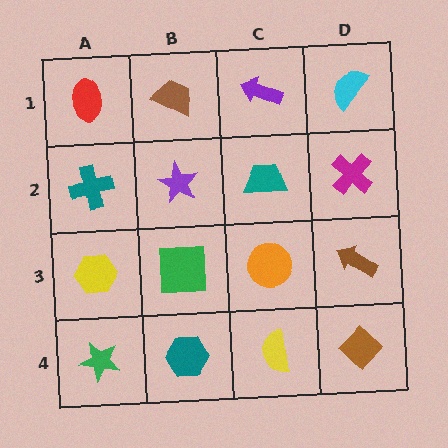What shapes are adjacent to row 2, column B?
A brown trapezoid (row 1, column B), a green square (row 3, column B), a teal cross (row 2, column A), a teal trapezoid (row 2, column C).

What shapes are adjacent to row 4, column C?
An orange circle (row 3, column C), a teal hexagon (row 4, column B), a brown diamond (row 4, column D).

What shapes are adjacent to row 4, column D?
A brown arrow (row 3, column D), a yellow semicircle (row 4, column C).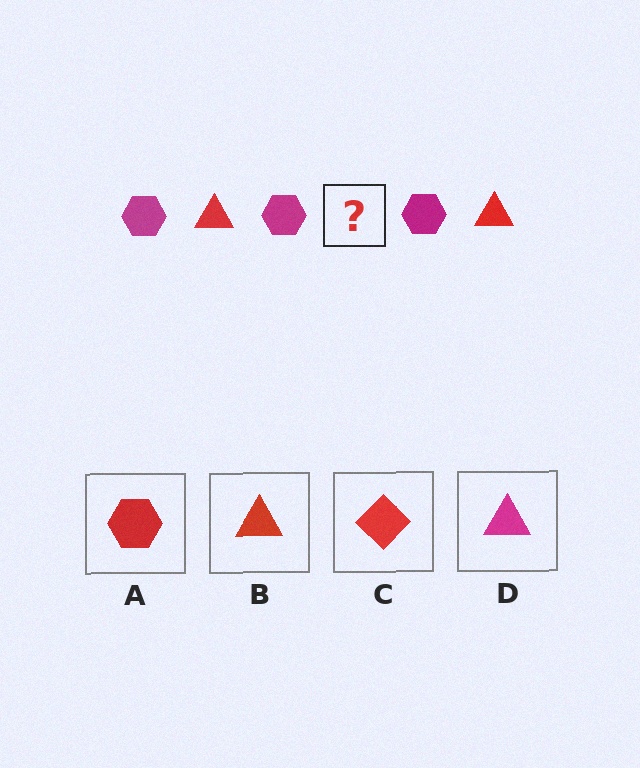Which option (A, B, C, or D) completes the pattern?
B.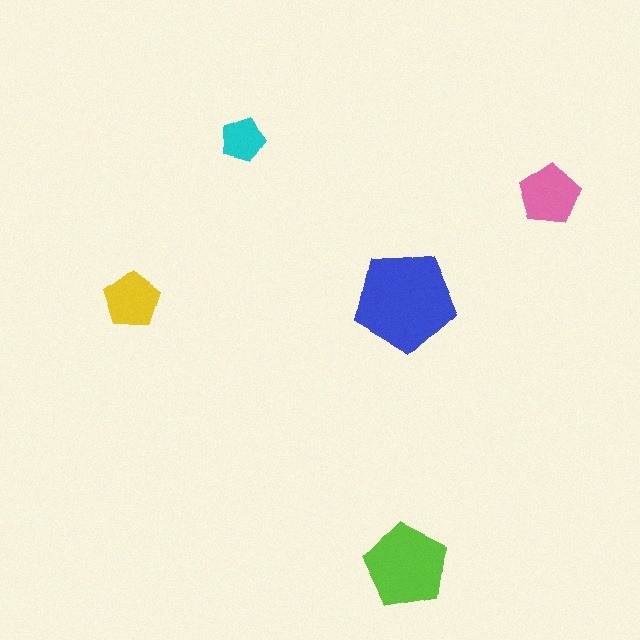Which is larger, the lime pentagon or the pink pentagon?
The lime one.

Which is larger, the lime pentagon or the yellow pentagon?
The lime one.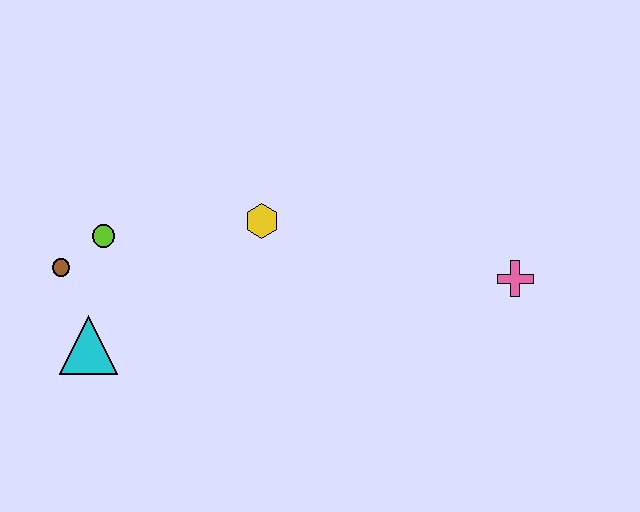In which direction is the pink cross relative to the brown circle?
The pink cross is to the right of the brown circle.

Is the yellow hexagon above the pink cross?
Yes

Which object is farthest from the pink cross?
The brown circle is farthest from the pink cross.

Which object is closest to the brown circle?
The lime circle is closest to the brown circle.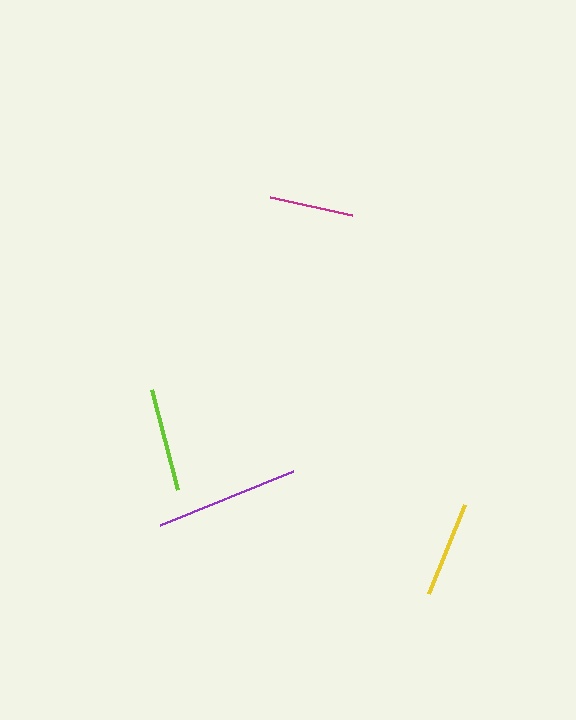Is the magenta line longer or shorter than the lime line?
The lime line is longer than the magenta line.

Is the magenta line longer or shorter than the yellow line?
The yellow line is longer than the magenta line.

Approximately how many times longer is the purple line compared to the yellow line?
The purple line is approximately 1.5 times the length of the yellow line.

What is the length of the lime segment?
The lime segment is approximately 104 pixels long.